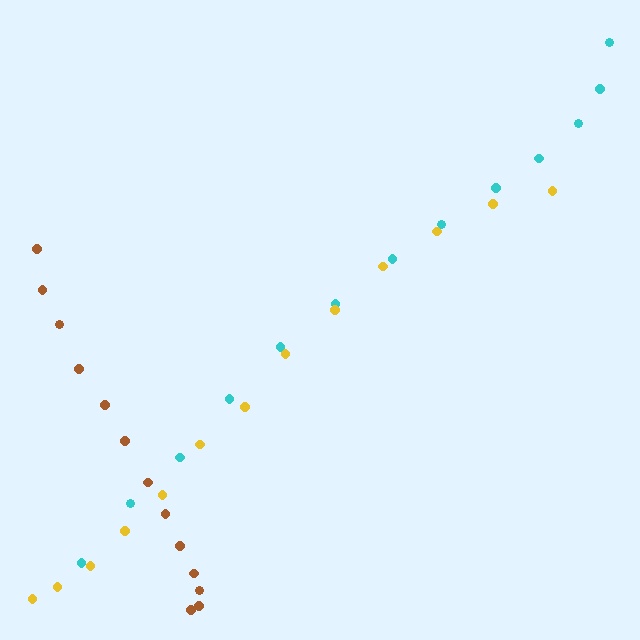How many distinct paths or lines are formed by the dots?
There are 3 distinct paths.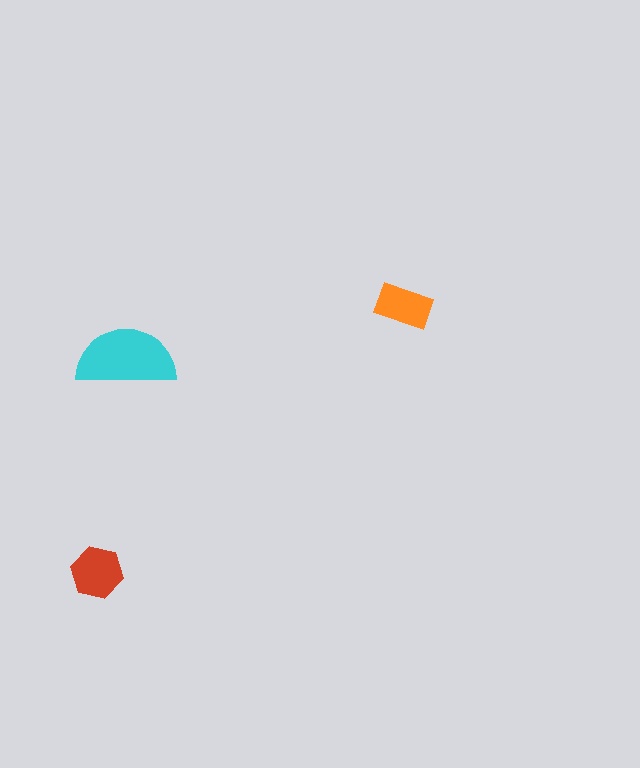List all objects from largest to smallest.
The cyan semicircle, the red hexagon, the orange rectangle.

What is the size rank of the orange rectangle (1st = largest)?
3rd.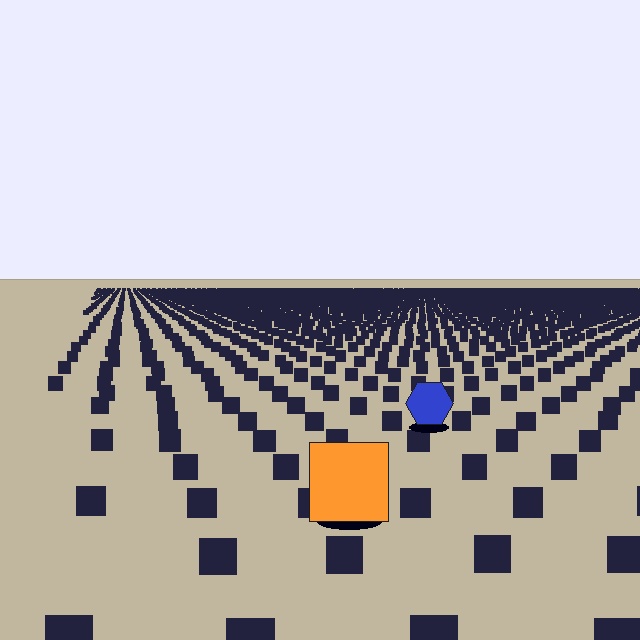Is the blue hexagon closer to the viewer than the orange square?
No. The orange square is closer — you can tell from the texture gradient: the ground texture is coarser near it.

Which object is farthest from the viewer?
The blue hexagon is farthest from the viewer. It appears smaller and the ground texture around it is denser.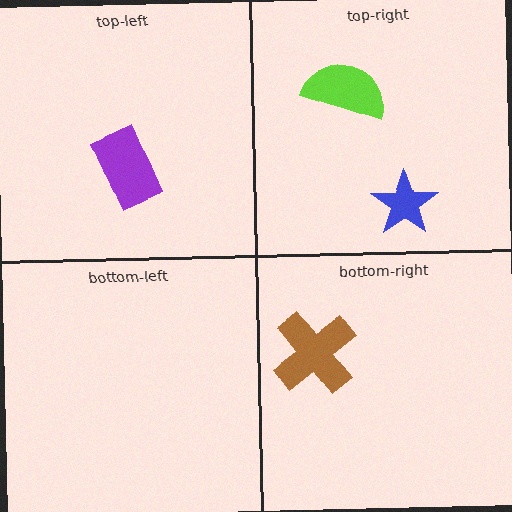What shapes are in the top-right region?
The lime semicircle, the blue star.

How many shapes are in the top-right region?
2.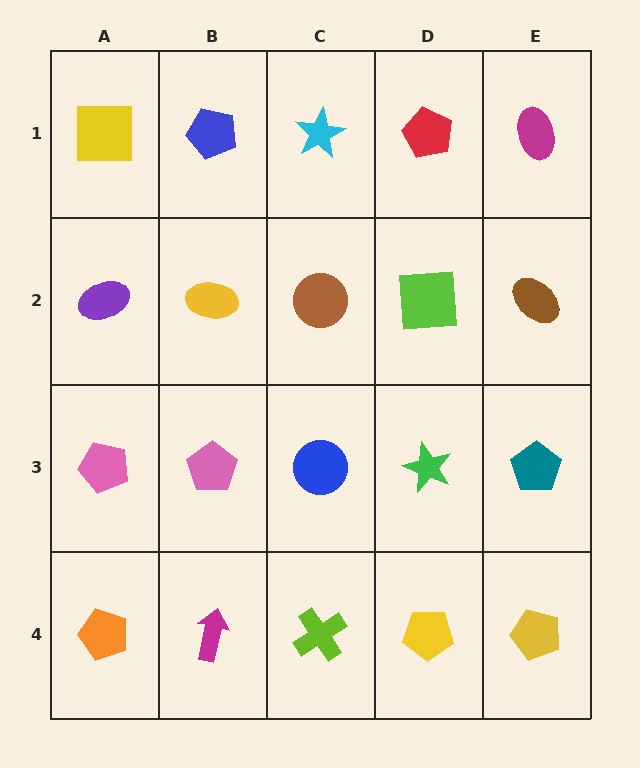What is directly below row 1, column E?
A brown ellipse.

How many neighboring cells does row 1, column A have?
2.